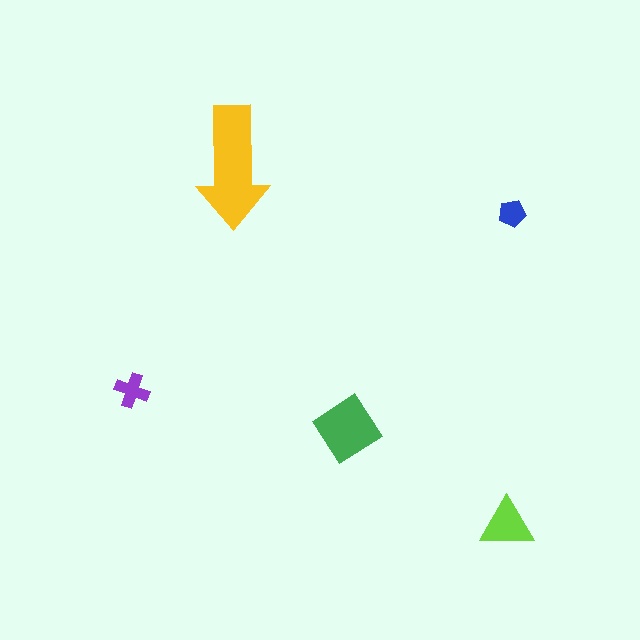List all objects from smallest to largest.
The blue pentagon, the purple cross, the lime triangle, the green diamond, the yellow arrow.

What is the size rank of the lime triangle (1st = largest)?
3rd.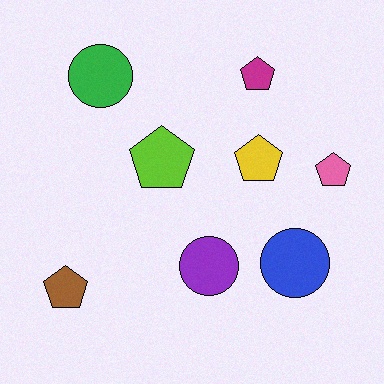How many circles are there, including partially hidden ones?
There are 3 circles.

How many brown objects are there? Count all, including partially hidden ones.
There is 1 brown object.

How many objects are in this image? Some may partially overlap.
There are 8 objects.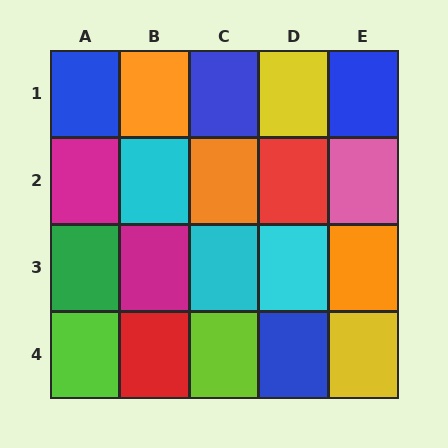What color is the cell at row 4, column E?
Yellow.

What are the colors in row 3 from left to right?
Green, magenta, cyan, cyan, orange.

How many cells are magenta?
2 cells are magenta.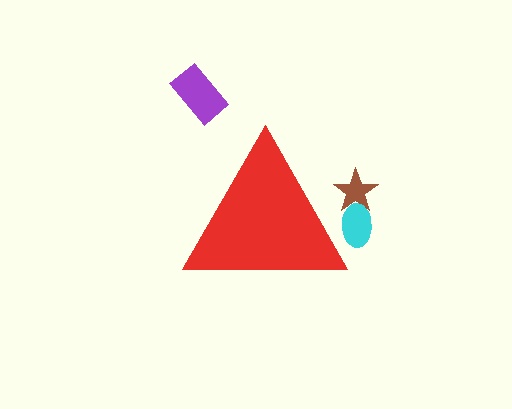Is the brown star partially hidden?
Yes, the brown star is partially hidden behind the red triangle.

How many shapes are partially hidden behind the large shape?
2 shapes are partially hidden.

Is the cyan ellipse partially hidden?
Yes, the cyan ellipse is partially hidden behind the red triangle.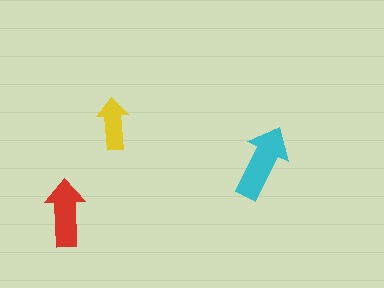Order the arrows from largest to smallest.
the cyan one, the red one, the yellow one.